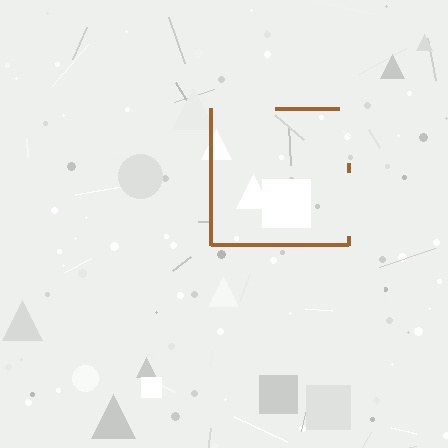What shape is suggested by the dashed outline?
The dashed outline suggests a square.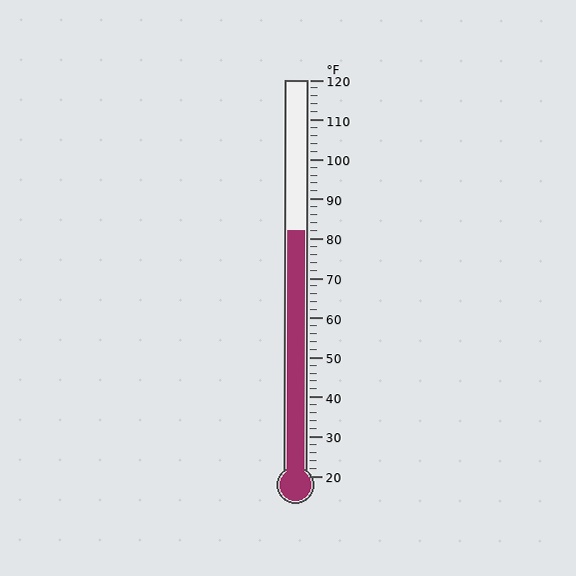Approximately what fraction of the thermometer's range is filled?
The thermometer is filled to approximately 60% of its range.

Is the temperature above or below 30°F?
The temperature is above 30°F.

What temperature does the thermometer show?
The thermometer shows approximately 82°F.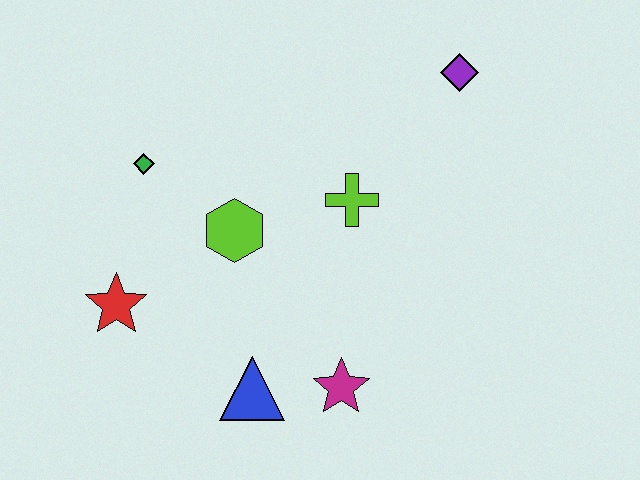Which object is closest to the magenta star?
The blue triangle is closest to the magenta star.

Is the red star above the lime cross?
No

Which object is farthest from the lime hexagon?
The purple diamond is farthest from the lime hexagon.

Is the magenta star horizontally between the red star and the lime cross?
Yes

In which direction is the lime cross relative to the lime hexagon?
The lime cross is to the right of the lime hexagon.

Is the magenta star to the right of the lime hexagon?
Yes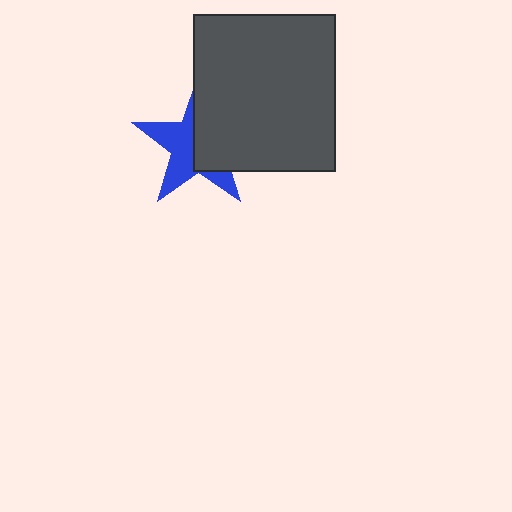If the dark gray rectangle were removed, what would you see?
You would see the complete blue star.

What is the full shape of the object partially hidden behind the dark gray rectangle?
The partially hidden object is a blue star.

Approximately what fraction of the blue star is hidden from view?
Roughly 49% of the blue star is hidden behind the dark gray rectangle.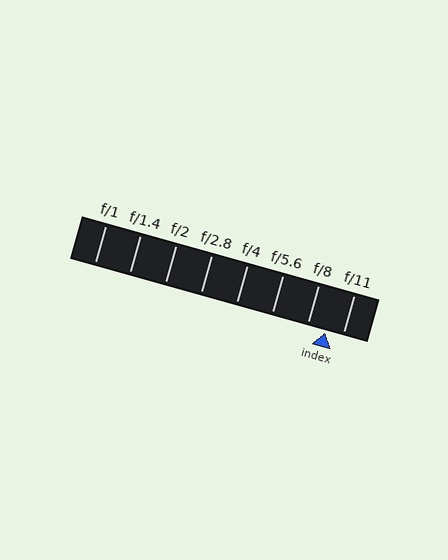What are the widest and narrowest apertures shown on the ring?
The widest aperture shown is f/1 and the narrowest is f/11.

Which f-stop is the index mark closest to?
The index mark is closest to f/11.